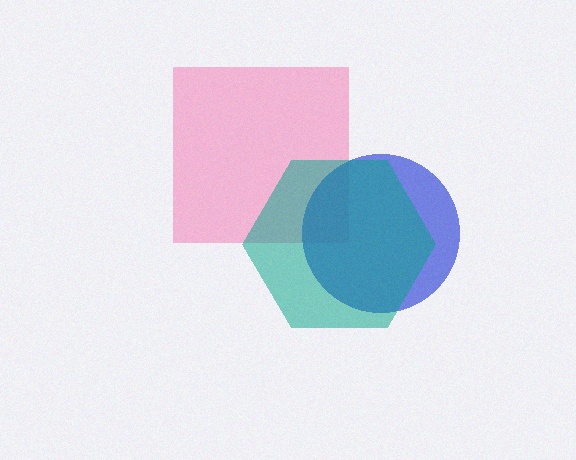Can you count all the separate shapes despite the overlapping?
Yes, there are 3 separate shapes.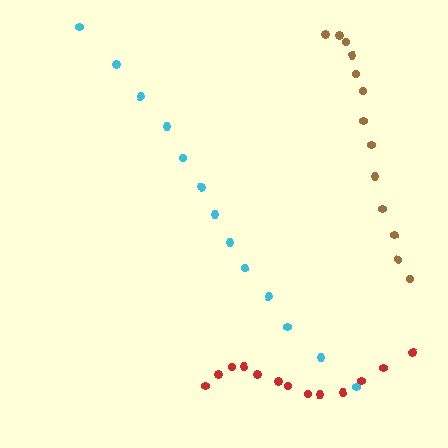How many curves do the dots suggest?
There are 3 distinct paths.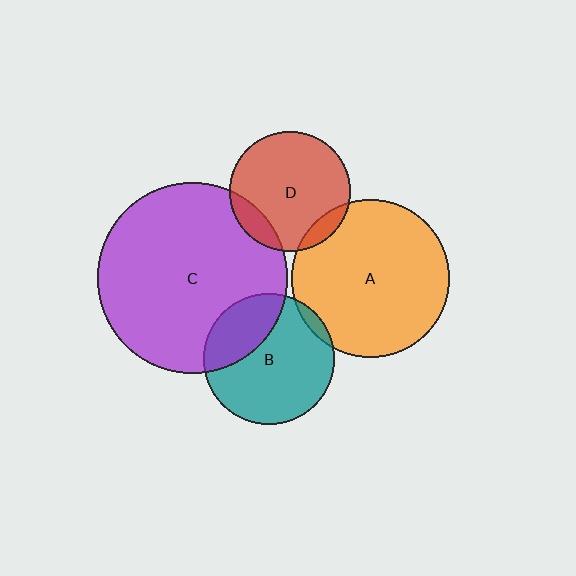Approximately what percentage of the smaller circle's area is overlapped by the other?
Approximately 15%.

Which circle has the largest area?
Circle C (purple).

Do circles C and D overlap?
Yes.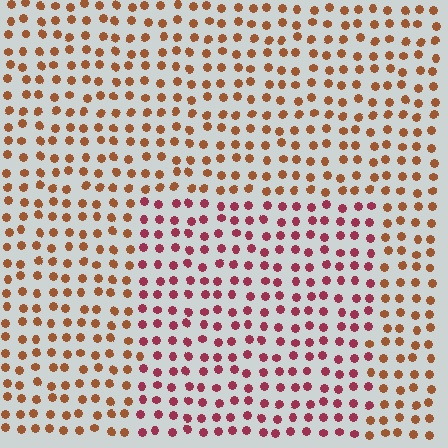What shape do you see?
I see a rectangle.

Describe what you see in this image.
The image is filled with small brown elements in a uniform arrangement. A rectangle-shaped region is visible where the elements are tinted to a slightly different hue, forming a subtle color boundary.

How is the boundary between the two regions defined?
The boundary is defined purely by a slight shift in hue (about 40 degrees). Spacing, size, and orientation are identical on both sides.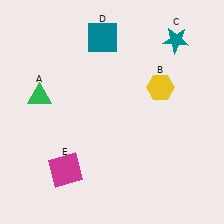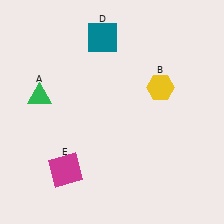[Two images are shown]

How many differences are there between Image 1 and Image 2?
There is 1 difference between the two images.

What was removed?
The teal star (C) was removed in Image 2.